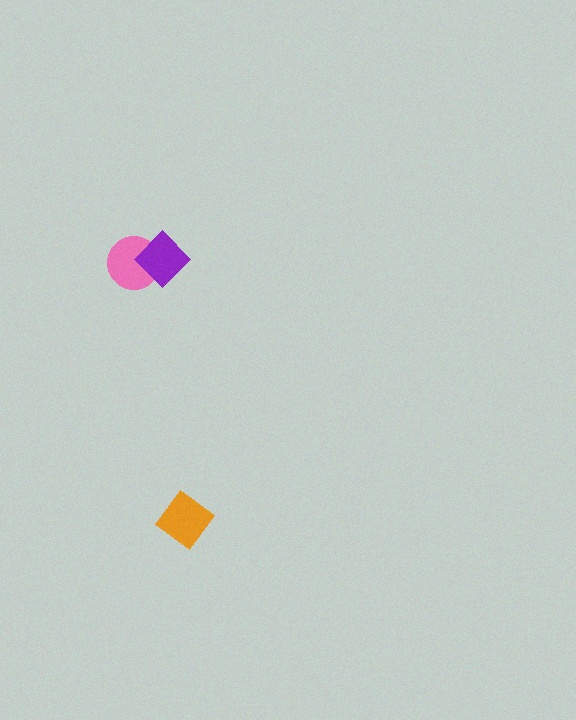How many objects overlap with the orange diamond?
0 objects overlap with the orange diamond.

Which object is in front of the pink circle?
The purple diamond is in front of the pink circle.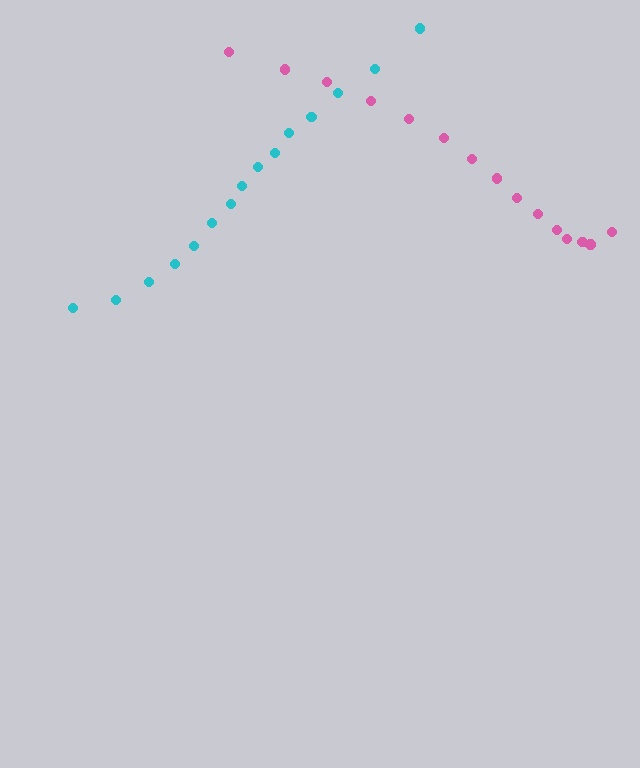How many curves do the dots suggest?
There are 2 distinct paths.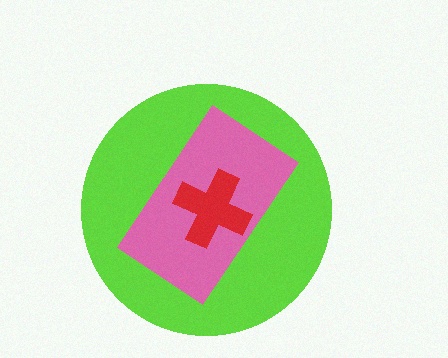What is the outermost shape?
The lime circle.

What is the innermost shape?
The red cross.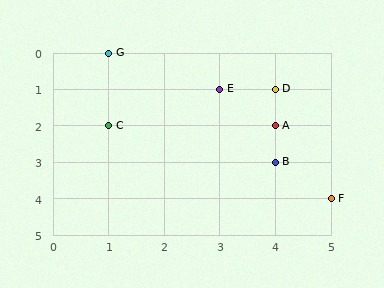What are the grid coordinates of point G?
Point G is at grid coordinates (1, 0).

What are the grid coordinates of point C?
Point C is at grid coordinates (1, 2).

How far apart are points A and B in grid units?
Points A and B are 1 row apart.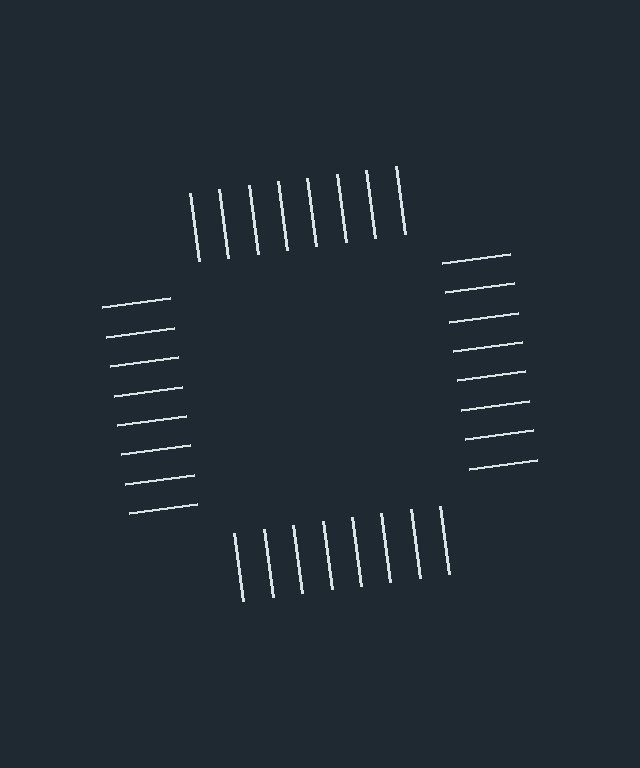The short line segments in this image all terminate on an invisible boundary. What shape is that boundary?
An illusory square — the line segments terminate on its edges but no continuous stroke is drawn.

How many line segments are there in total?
32 — 8 along each of the 4 edges.